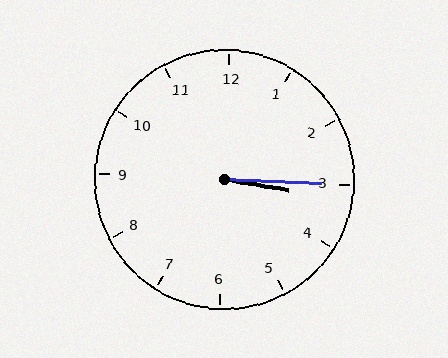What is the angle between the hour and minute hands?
Approximately 8 degrees.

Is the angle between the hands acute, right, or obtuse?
It is acute.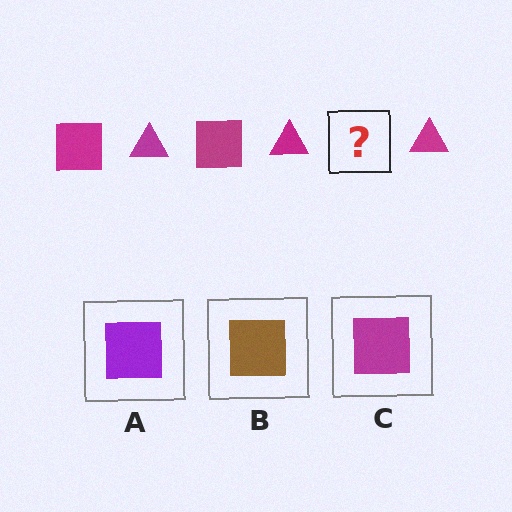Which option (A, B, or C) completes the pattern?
C.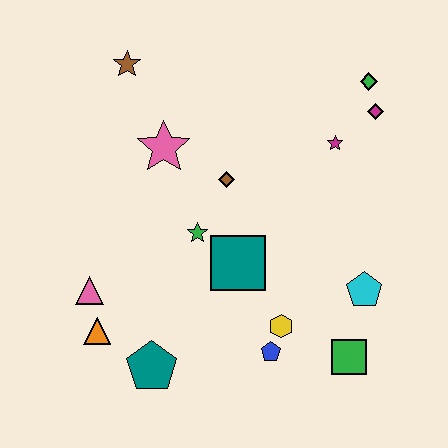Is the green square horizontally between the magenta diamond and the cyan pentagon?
No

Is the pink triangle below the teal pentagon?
No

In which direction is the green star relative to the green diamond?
The green star is to the left of the green diamond.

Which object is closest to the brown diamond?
The green star is closest to the brown diamond.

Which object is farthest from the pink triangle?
The green diamond is farthest from the pink triangle.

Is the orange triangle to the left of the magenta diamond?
Yes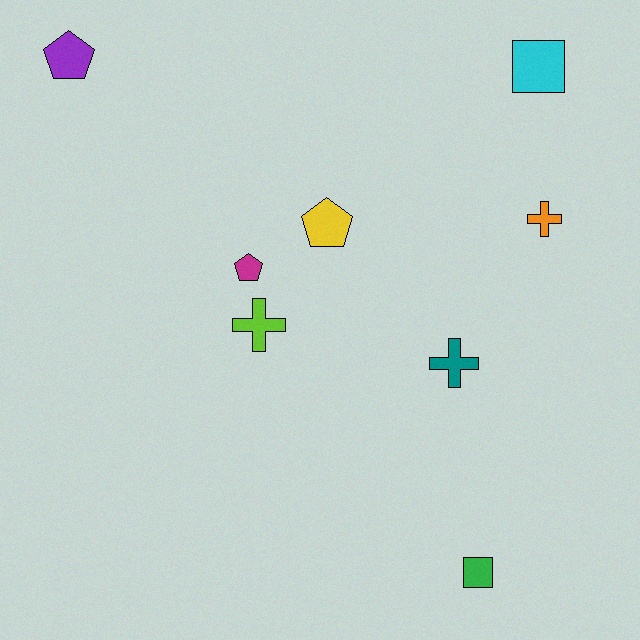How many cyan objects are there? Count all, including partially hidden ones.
There is 1 cyan object.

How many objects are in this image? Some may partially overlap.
There are 8 objects.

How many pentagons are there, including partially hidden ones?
There are 3 pentagons.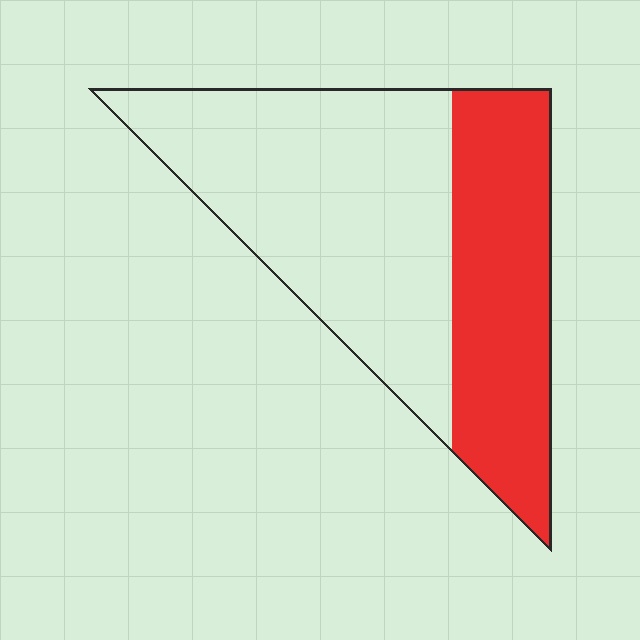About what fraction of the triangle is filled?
About three eighths (3/8).